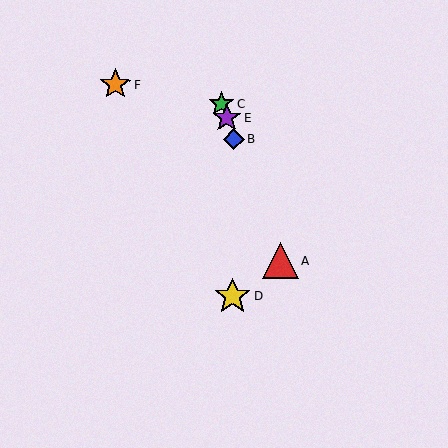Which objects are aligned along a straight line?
Objects A, B, C, E are aligned along a straight line.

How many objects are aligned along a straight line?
4 objects (A, B, C, E) are aligned along a straight line.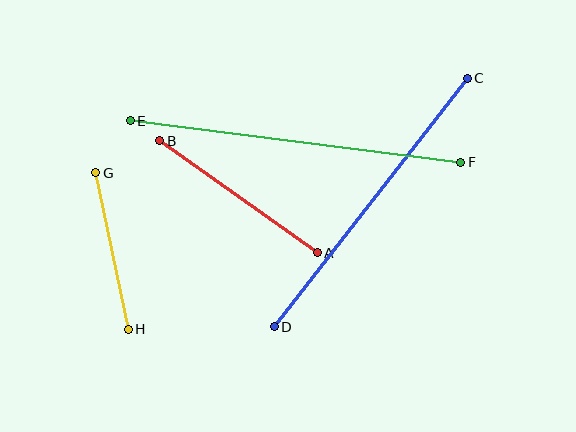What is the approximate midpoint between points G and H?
The midpoint is at approximately (112, 251) pixels.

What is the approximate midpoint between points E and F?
The midpoint is at approximately (296, 142) pixels.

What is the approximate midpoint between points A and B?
The midpoint is at approximately (239, 197) pixels.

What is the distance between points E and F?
The distance is approximately 333 pixels.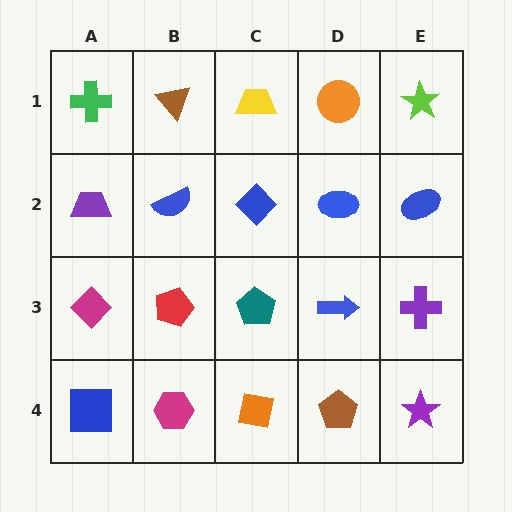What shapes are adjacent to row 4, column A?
A magenta diamond (row 3, column A), a magenta hexagon (row 4, column B).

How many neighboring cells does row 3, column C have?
4.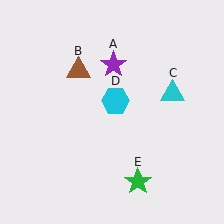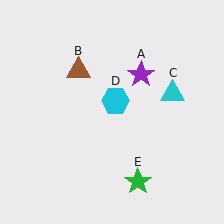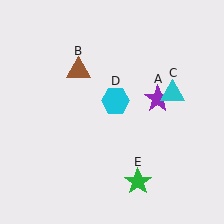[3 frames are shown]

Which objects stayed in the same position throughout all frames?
Brown triangle (object B) and cyan triangle (object C) and cyan hexagon (object D) and green star (object E) remained stationary.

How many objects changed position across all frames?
1 object changed position: purple star (object A).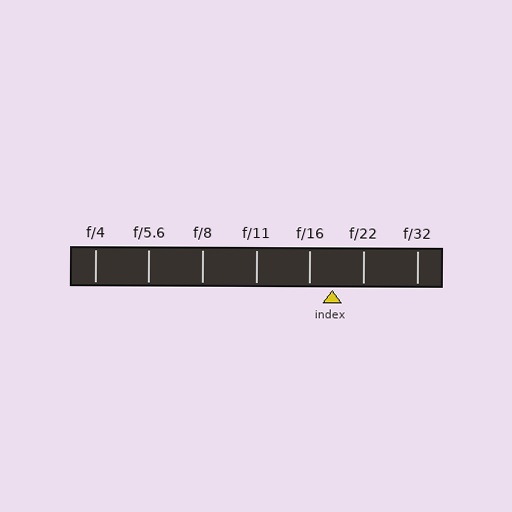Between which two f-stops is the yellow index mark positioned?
The index mark is between f/16 and f/22.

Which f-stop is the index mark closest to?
The index mark is closest to f/16.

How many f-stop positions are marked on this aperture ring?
There are 7 f-stop positions marked.